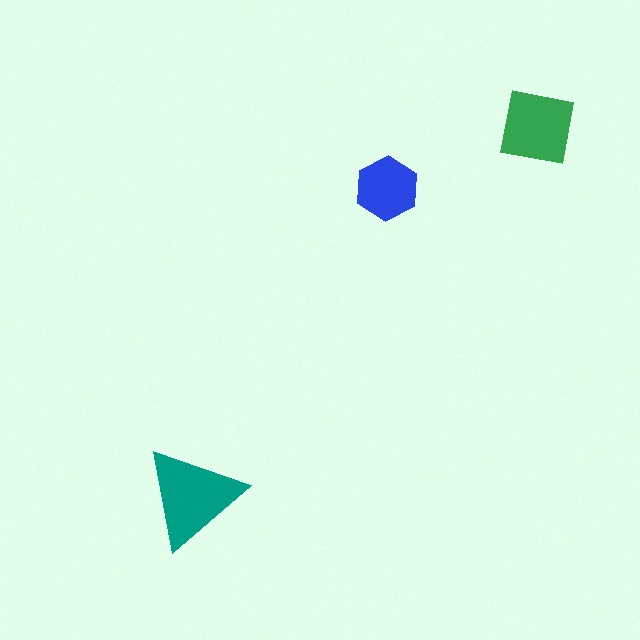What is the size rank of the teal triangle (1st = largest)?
1st.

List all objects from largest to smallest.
The teal triangle, the green square, the blue hexagon.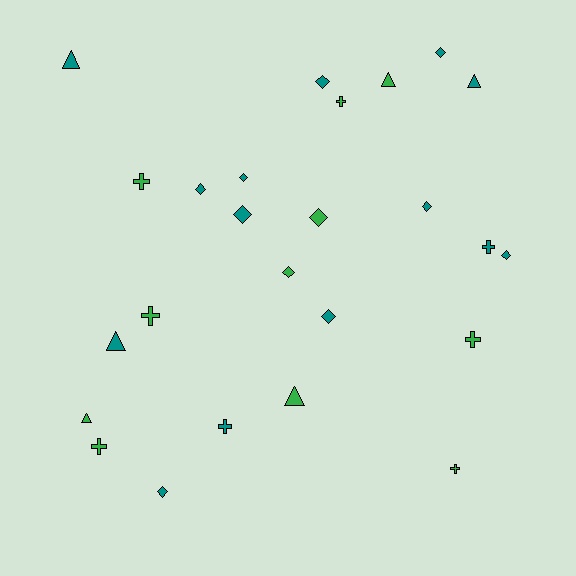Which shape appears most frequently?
Diamond, with 11 objects.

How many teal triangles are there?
There are 3 teal triangles.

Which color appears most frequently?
Teal, with 14 objects.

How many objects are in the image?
There are 25 objects.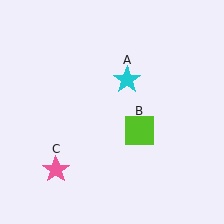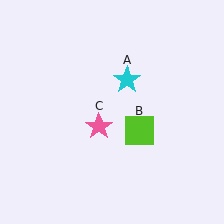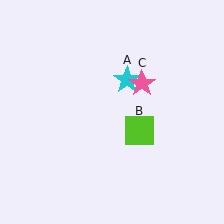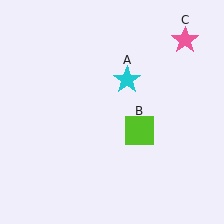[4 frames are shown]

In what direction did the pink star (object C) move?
The pink star (object C) moved up and to the right.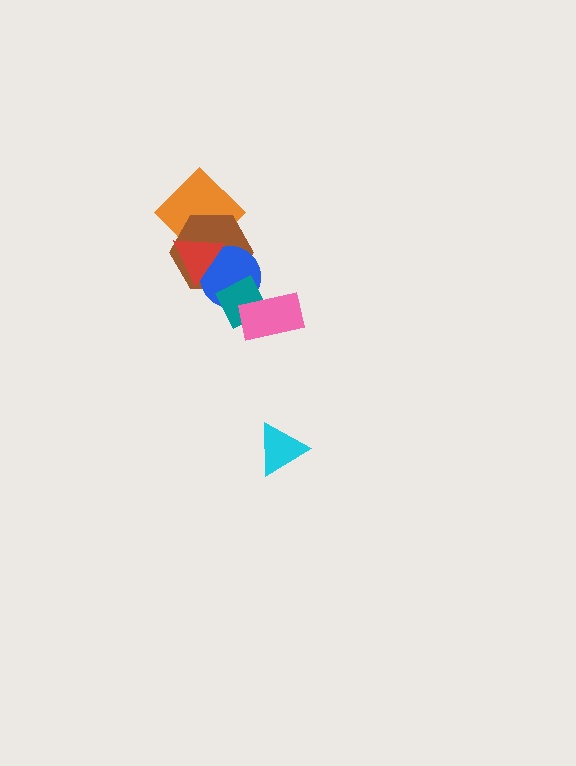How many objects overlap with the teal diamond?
3 objects overlap with the teal diamond.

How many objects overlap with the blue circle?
3 objects overlap with the blue circle.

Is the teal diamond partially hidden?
Yes, it is partially covered by another shape.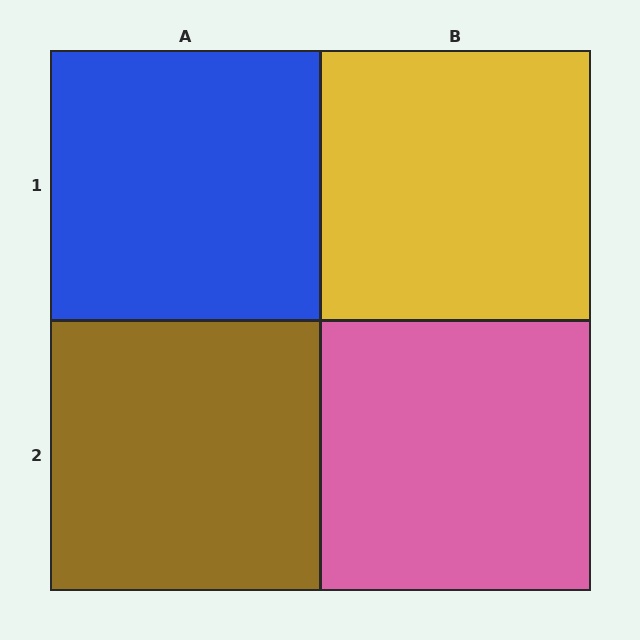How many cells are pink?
1 cell is pink.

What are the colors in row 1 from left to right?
Blue, yellow.